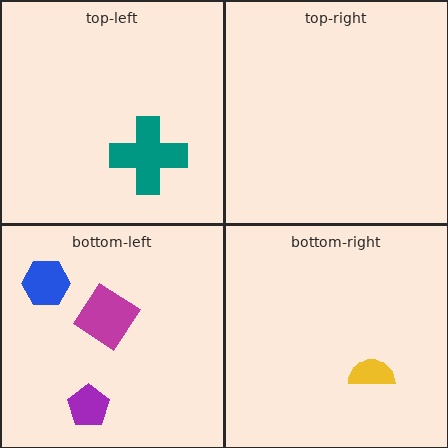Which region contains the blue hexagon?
The bottom-left region.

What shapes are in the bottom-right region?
The yellow semicircle.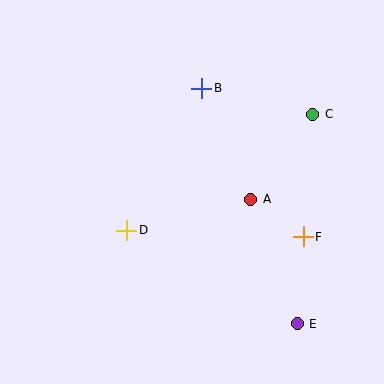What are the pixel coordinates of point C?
Point C is at (313, 114).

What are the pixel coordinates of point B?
Point B is at (202, 88).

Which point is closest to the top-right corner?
Point C is closest to the top-right corner.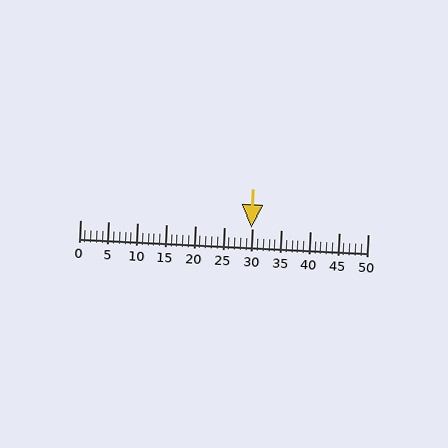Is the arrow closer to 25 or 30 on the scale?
The arrow is closer to 30.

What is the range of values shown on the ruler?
The ruler shows values from 0 to 50.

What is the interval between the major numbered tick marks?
The major tick marks are spaced 5 units apart.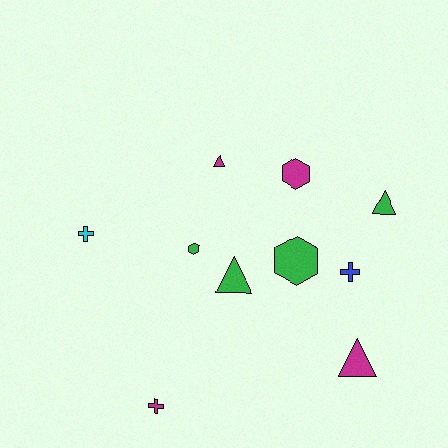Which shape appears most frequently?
Triangle, with 4 objects.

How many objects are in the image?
There are 10 objects.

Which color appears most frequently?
Green, with 4 objects.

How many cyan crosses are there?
There is 1 cyan cross.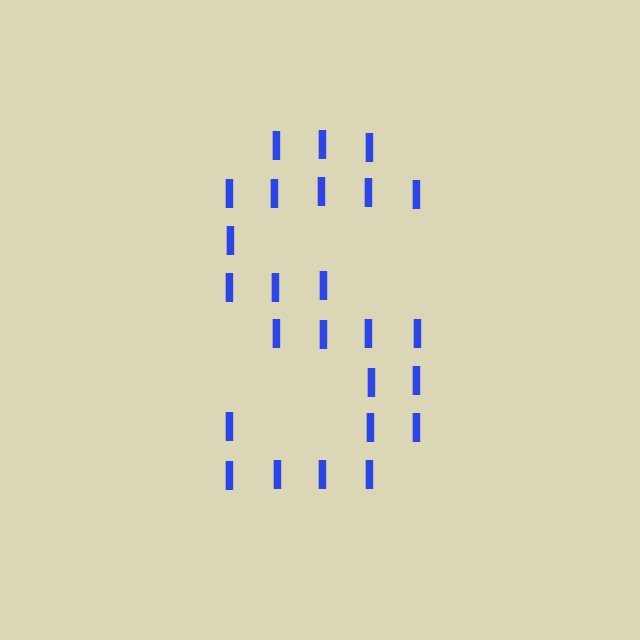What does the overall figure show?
The overall figure shows the letter S.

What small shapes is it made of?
It is made of small letter I's.